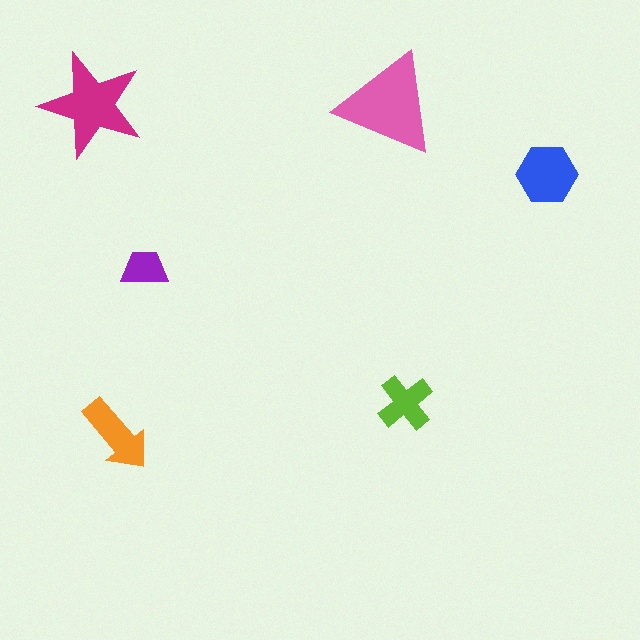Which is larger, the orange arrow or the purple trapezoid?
The orange arrow.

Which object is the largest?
The pink triangle.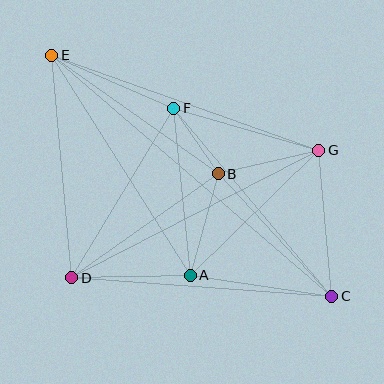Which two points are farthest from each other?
Points C and E are farthest from each other.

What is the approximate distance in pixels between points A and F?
The distance between A and F is approximately 168 pixels.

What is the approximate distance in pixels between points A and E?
The distance between A and E is approximately 260 pixels.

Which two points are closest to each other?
Points B and F are closest to each other.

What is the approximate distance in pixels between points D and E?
The distance between D and E is approximately 224 pixels.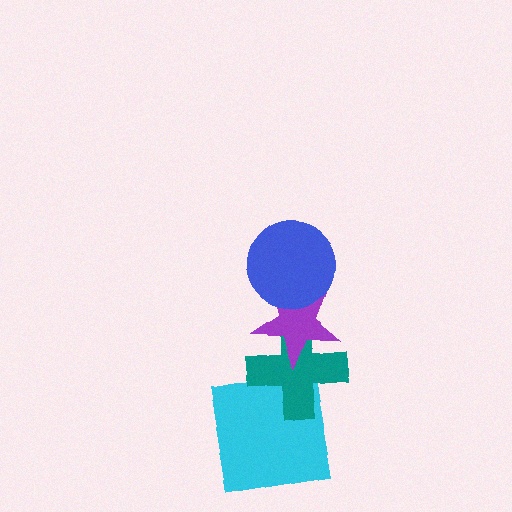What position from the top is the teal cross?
The teal cross is 3rd from the top.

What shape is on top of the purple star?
The blue circle is on top of the purple star.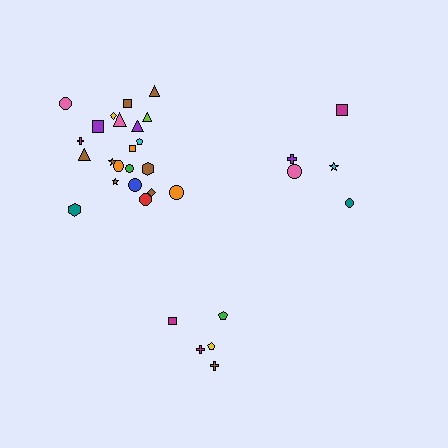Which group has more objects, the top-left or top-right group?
The top-left group.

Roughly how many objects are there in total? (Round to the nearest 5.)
Roughly 30 objects in total.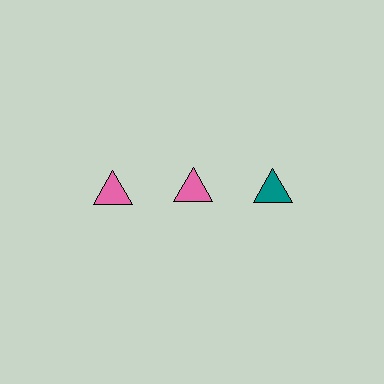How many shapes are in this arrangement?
There are 3 shapes arranged in a grid pattern.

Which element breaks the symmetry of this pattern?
The teal triangle in the top row, center column breaks the symmetry. All other shapes are pink triangles.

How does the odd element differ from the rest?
It has a different color: teal instead of pink.